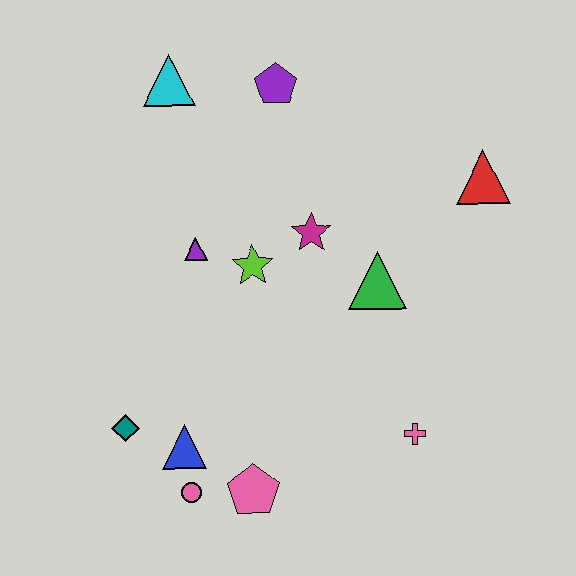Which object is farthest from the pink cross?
The cyan triangle is farthest from the pink cross.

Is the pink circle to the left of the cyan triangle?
No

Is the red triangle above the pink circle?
Yes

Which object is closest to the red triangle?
The green triangle is closest to the red triangle.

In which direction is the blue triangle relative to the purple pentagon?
The blue triangle is below the purple pentagon.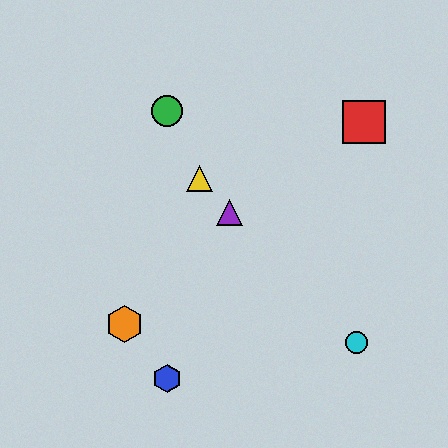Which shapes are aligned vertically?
The blue hexagon, the green circle are aligned vertically.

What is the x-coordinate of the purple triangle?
The purple triangle is at x≈229.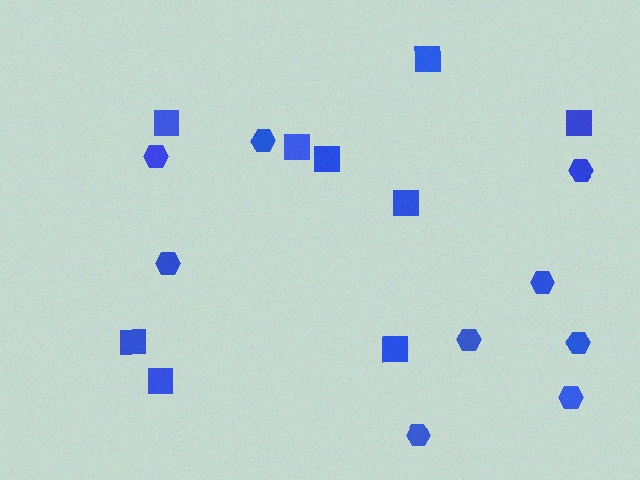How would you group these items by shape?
There are 2 groups: one group of hexagons (9) and one group of squares (9).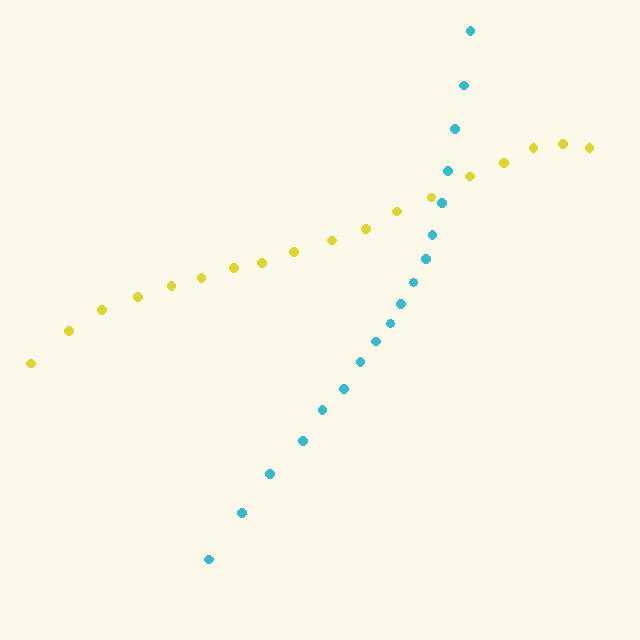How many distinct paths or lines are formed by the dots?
There are 2 distinct paths.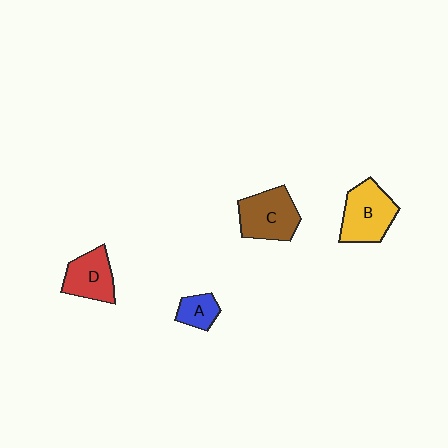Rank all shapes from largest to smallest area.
From largest to smallest: B (yellow), C (brown), D (red), A (blue).